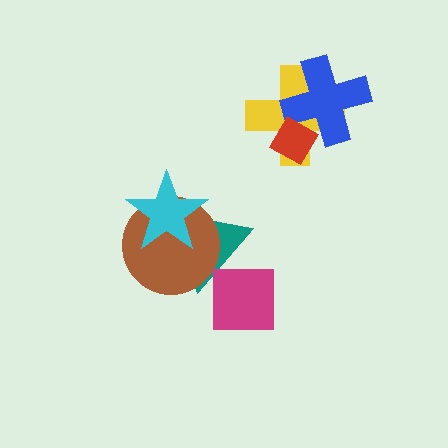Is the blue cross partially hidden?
Yes, it is partially covered by another shape.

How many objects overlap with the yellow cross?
2 objects overlap with the yellow cross.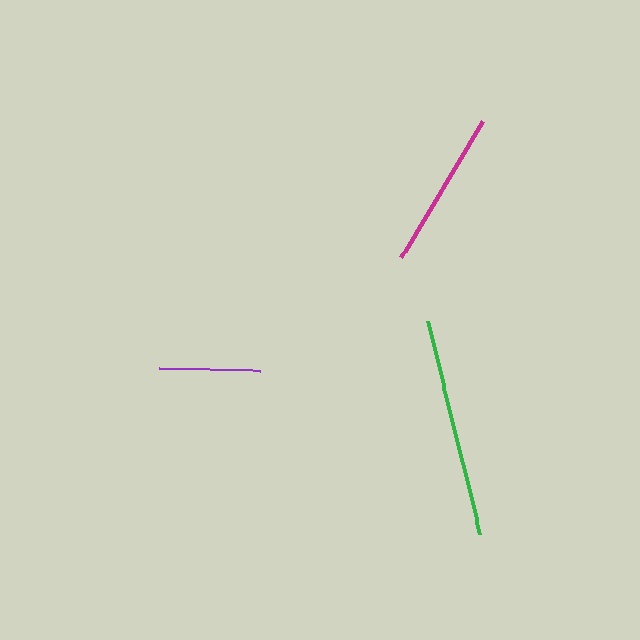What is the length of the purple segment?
The purple segment is approximately 101 pixels long.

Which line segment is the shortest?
The purple line is the shortest at approximately 101 pixels.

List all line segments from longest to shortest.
From longest to shortest: green, magenta, purple.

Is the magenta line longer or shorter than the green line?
The green line is longer than the magenta line.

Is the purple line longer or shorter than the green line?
The green line is longer than the purple line.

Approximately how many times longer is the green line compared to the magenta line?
The green line is approximately 1.4 times the length of the magenta line.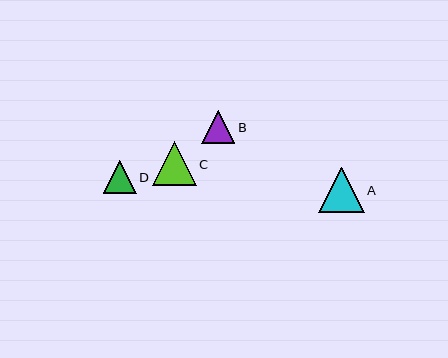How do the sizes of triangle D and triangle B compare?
Triangle D and triangle B are approximately the same size.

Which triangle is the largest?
Triangle A is the largest with a size of approximately 46 pixels.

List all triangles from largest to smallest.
From largest to smallest: A, C, D, B.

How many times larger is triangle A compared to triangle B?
Triangle A is approximately 1.4 times the size of triangle B.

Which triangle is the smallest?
Triangle B is the smallest with a size of approximately 33 pixels.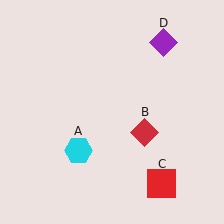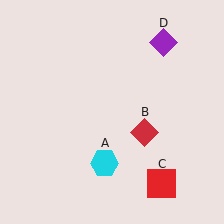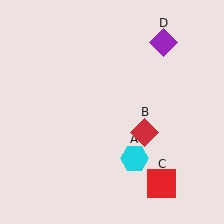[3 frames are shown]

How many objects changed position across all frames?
1 object changed position: cyan hexagon (object A).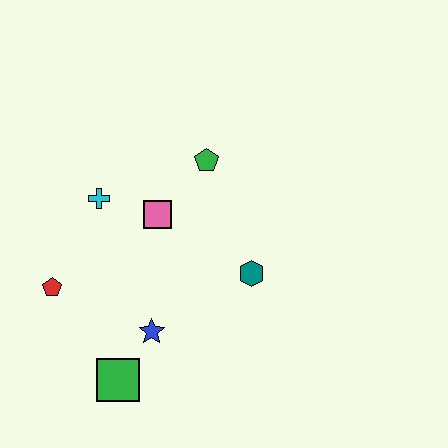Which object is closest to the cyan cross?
The pink square is closest to the cyan cross.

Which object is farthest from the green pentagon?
The green square is farthest from the green pentagon.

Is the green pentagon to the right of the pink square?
Yes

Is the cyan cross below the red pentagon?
No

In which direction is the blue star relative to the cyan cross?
The blue star is below the cyan cross.